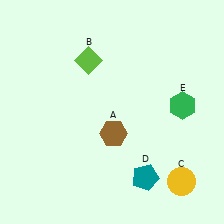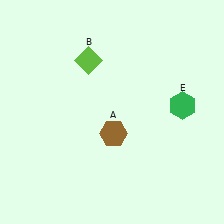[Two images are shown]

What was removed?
The yellow circle (C), the teal pentagon (D) were removed in Image 2.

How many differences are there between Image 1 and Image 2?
There are 2 differences between the two images.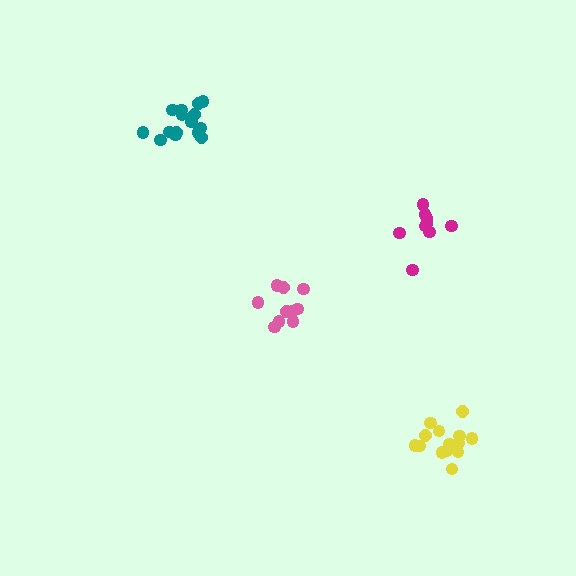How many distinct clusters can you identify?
There are 4 distinct clusters.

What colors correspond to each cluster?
The clusters are colored: teal, magenta, pink, yellow.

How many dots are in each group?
Group 1: 15 dots, Group 2: 9 dots, Group 3: 10 dots, Group 4: 14 dots (48 total).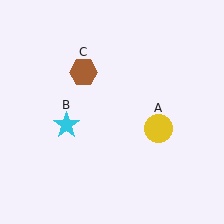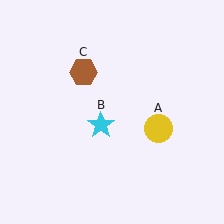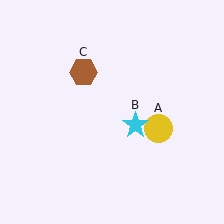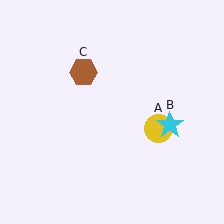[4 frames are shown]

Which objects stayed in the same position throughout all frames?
Yellow circle (object A) and brown hexagon (object C) remained stationary.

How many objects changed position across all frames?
1 object changed position: cyan star (object B).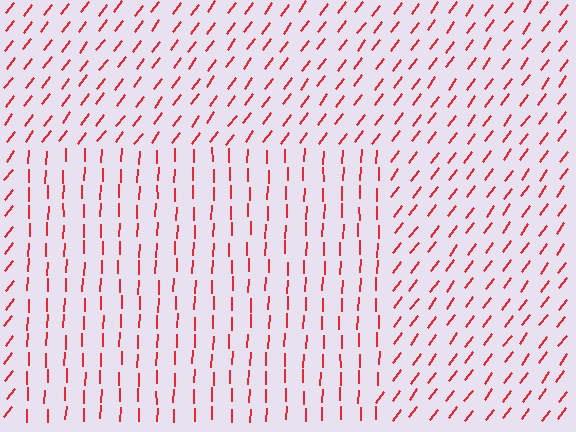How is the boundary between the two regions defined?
The boundary is defined purely by a change in line orientation (approximately 35 degrees difference). All lines are the same color and thickness.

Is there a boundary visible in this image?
Yes, there is a texture boundary formed by a change in line orientation.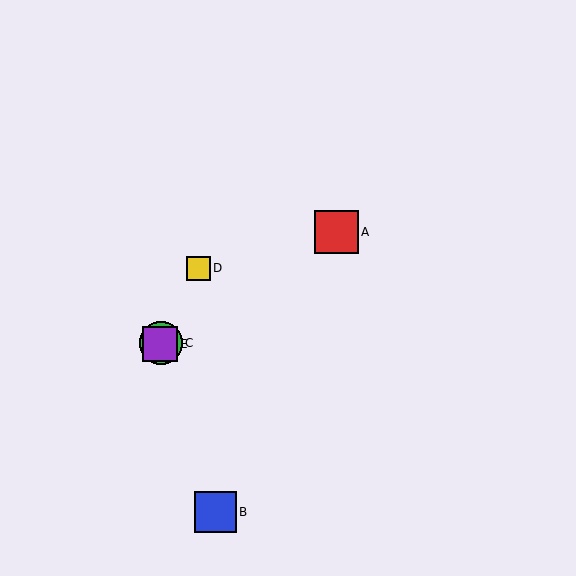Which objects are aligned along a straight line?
Objects A, C, E are aligned along a straight line.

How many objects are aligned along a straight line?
3 objects (A, C, E) are aligned along a straight line.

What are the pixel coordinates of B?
Object B is at (216, 512).